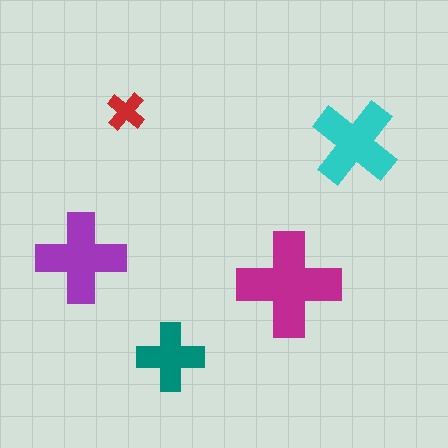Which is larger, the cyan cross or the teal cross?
The cyan one.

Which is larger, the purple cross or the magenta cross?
The magenta one.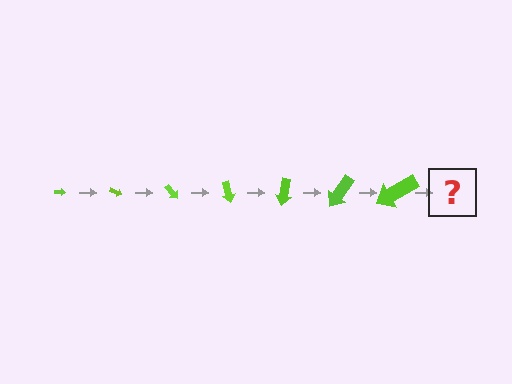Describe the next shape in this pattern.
It should be an arrow, larger than the previous one and rotated 175 degrees from the start.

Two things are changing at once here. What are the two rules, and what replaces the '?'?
The two rules are that the arrow grows larger each step and it rotates 25 degrees each step. The '?' should be an arrow, larger than the previous one and rotated 175 degrees from the start.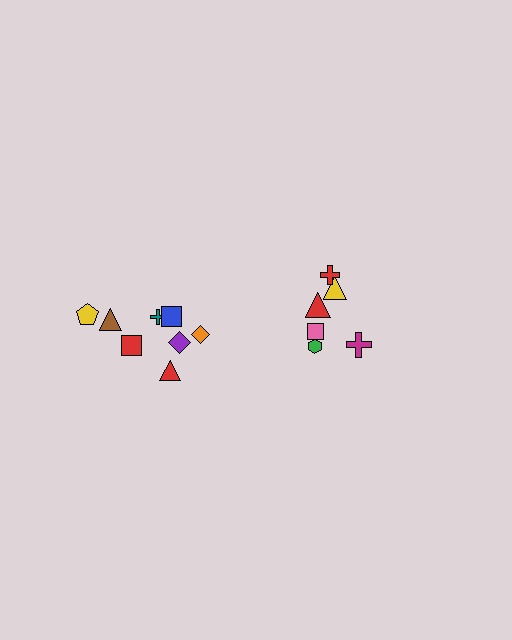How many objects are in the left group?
There are 8 objects.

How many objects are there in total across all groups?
There are 14 objects.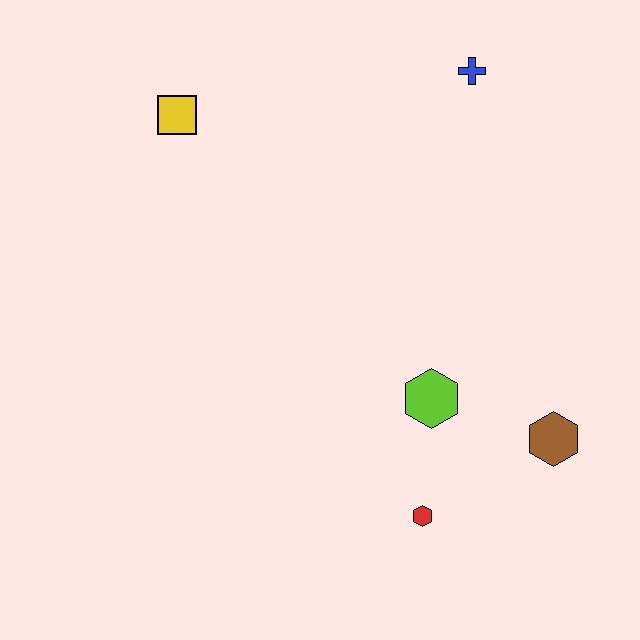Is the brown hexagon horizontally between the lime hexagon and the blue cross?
No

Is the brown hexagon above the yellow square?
No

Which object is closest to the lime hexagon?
The red hexagon is closest to the lime hexagon.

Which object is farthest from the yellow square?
The brown hexagon is farthest from the yellow square.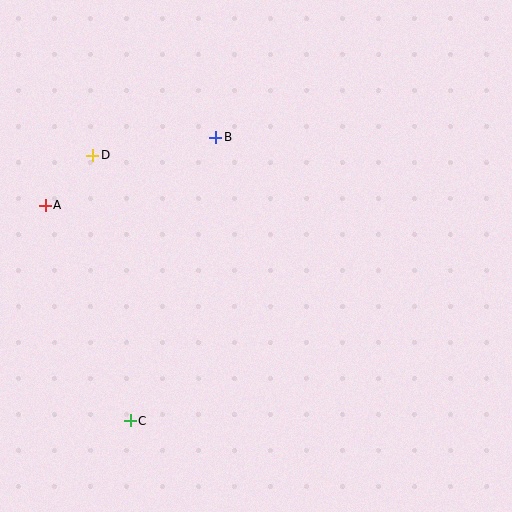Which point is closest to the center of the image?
Point B at (216, 137) is closest to the center.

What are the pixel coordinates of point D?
Point D is at (93, 155).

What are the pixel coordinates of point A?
Point A is at (45, 205).